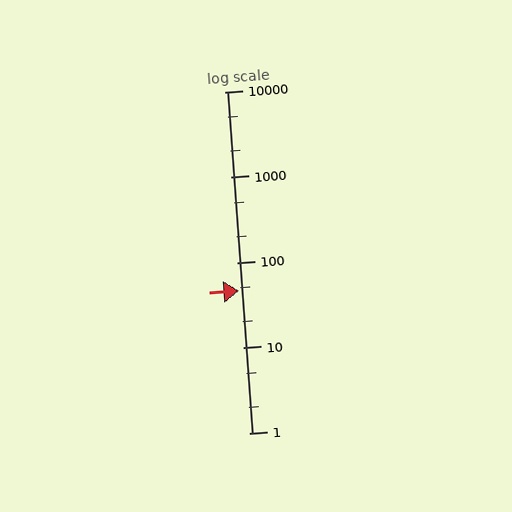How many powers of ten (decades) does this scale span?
The scale spans 4 decades, from 1 to 10000.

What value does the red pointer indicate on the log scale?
The pointer indicates approximately 47.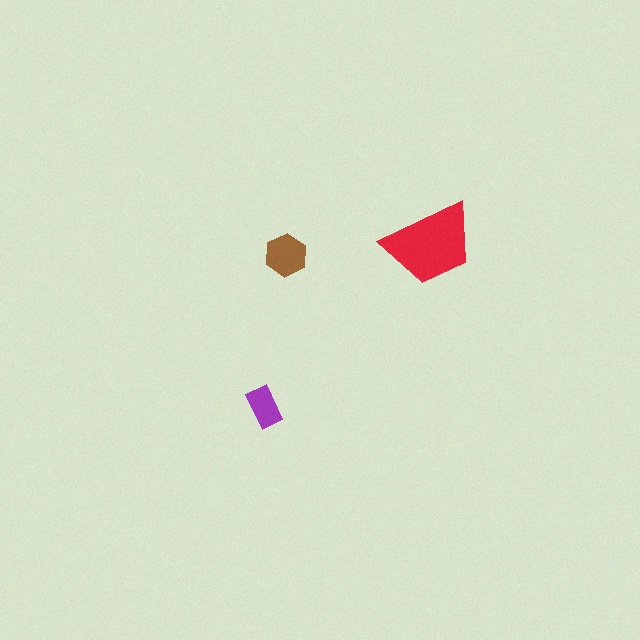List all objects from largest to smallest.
The red trapezoid, the brown hexagon, the purple rectangle.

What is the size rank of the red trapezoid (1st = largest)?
1st.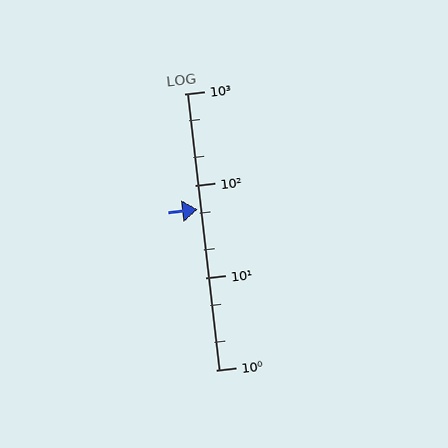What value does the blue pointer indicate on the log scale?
The pointer indicates approximately 56.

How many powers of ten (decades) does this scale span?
The scale spans 3 decades, from 1 to 1000.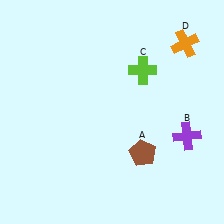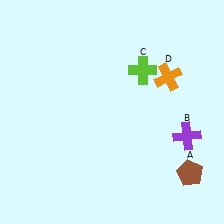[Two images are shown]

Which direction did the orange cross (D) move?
The orange cross (D) moved down.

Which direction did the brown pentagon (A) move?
The brown pentagon (A) moved right.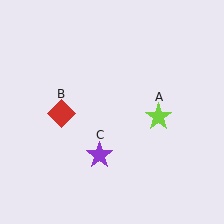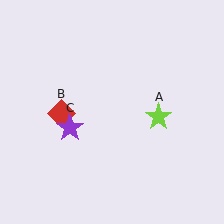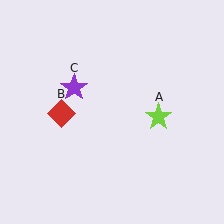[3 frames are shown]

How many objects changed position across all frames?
1 object changed position: purple star (object C).